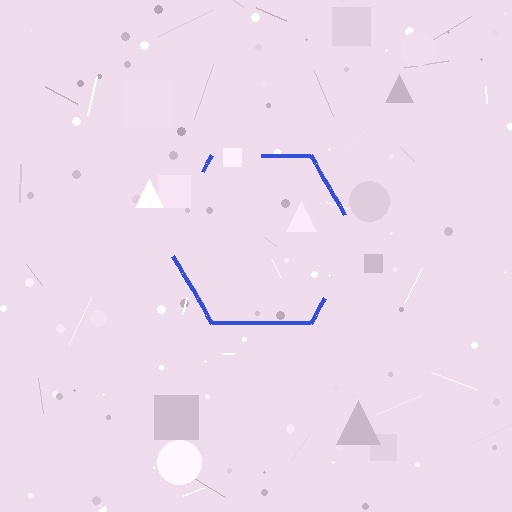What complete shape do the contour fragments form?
The contour fragments form a hexagon.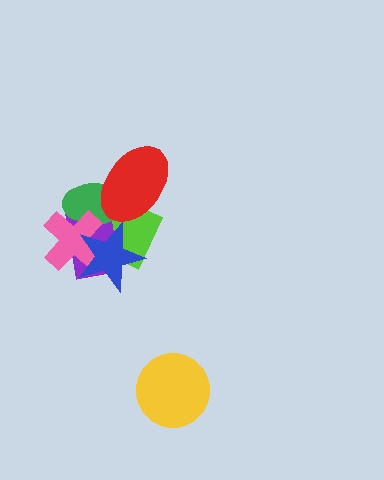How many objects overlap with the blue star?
4 objects overlap with the blue star.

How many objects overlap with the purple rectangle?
5 objects overlap with the purple rectangle.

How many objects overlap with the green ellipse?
5 objects overlap with the green ellipse.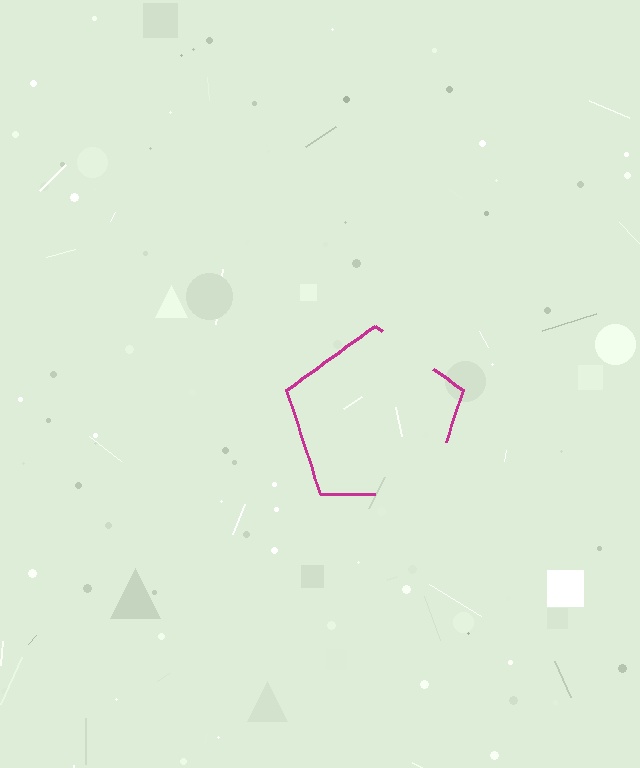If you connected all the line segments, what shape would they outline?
They would outline a pentagon.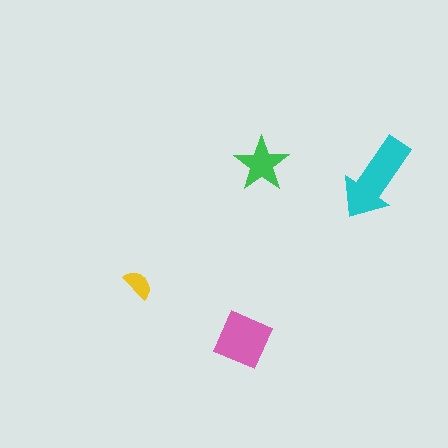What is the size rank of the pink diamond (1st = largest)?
2nd.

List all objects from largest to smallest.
The cyan arrow, the pink diamond, the green star, the yellow semicircle.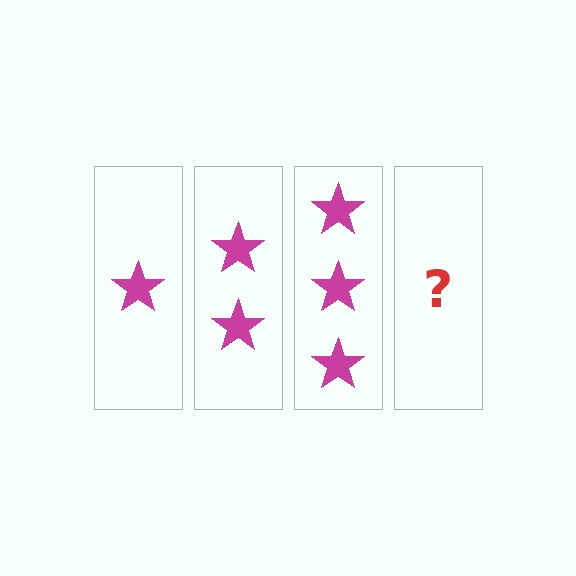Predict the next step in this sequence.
The next step is 4 stars.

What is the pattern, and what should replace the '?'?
The pattern is that each step adds one more star. The '?' should be 4 stars.